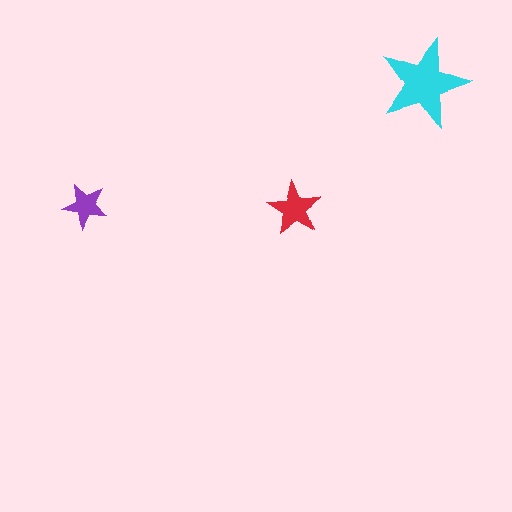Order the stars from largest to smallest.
the cyan one, the red one, the purple one.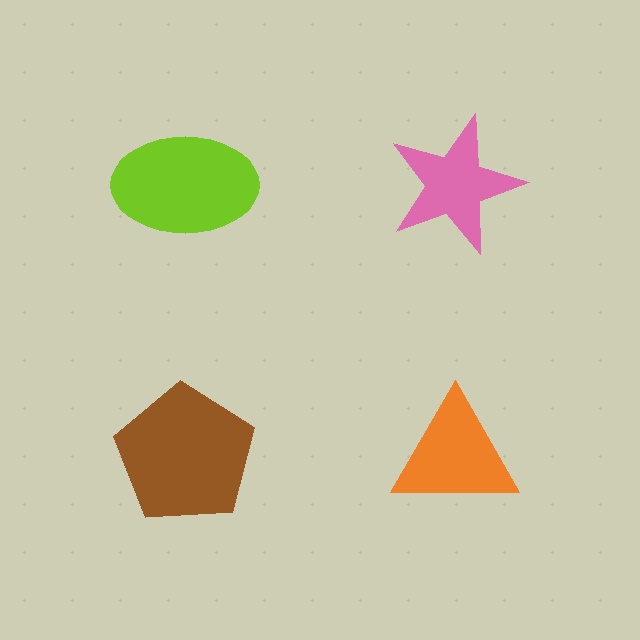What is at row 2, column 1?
A brown pentagon.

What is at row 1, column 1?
A lime ellipse.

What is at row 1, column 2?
A pink star.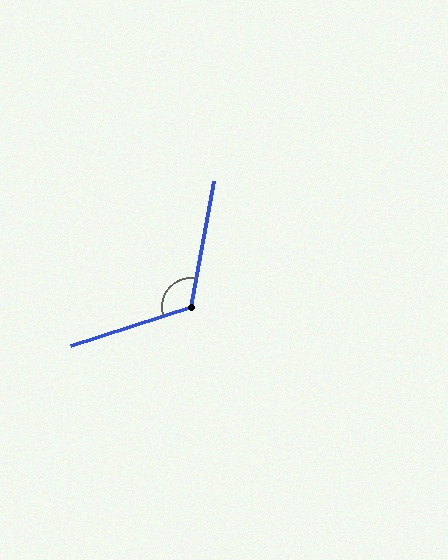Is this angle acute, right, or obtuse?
It is obtuse.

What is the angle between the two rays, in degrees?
Approximately 119 degrees.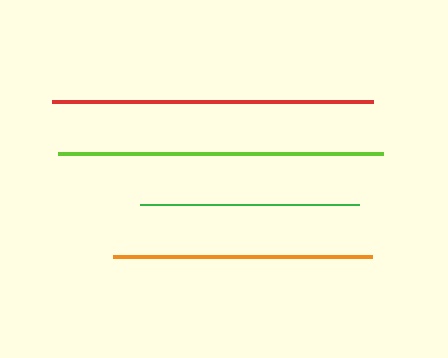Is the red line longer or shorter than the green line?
The red line is longer than the green line.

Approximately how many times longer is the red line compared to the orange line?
The red line is approximately 1.2 times the length of the orange line.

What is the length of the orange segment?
The orange segment is approximately 258 pixels long.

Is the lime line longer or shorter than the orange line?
The lime line is longer than the orange line.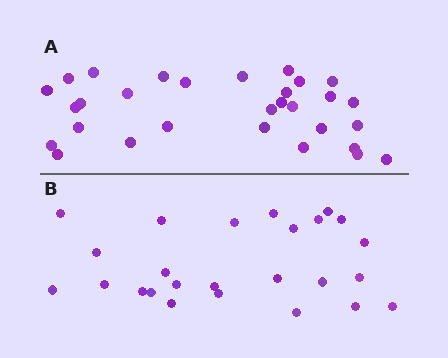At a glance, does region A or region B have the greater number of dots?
Region A (the top region) has more dots.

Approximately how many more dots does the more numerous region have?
Region A has about 5 more dots than region B.